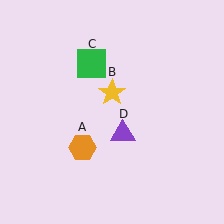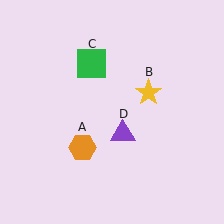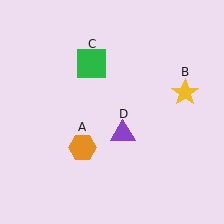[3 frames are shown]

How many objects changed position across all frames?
1 object changed position: yellow star (object B).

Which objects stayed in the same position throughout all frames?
Orange hexagon (object A) and green square (object C) and purple triangle (object D) remained stationary.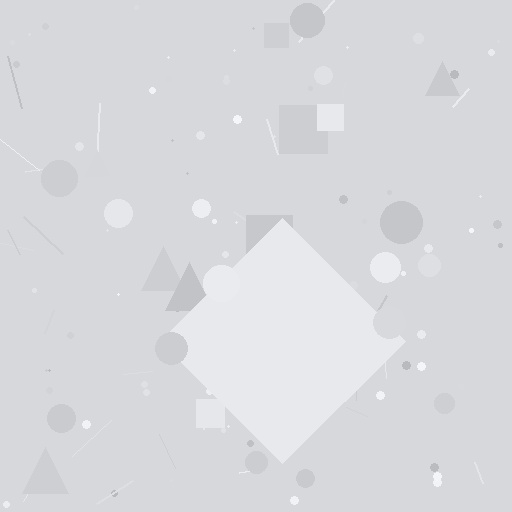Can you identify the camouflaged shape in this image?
The camouflaged shape is a diamond.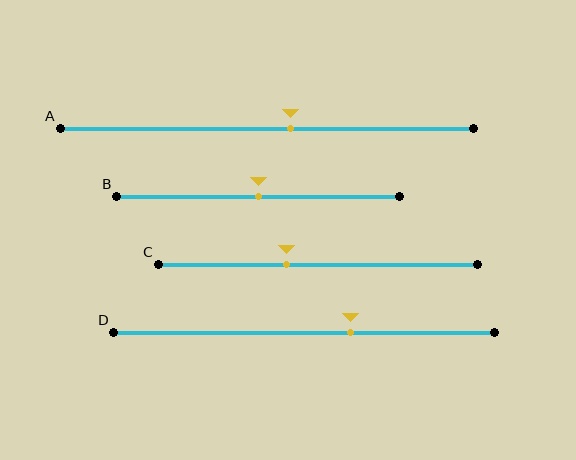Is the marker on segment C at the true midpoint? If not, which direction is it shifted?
No, the marker on segment C is shifted to the left by about 10% of the segment length.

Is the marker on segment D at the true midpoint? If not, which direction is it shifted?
No, the marker on segment D is shifted to the right by about 12% of the segment length.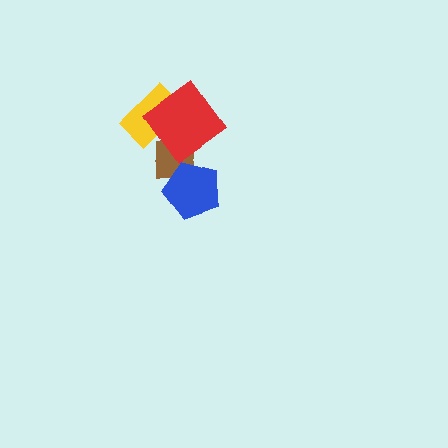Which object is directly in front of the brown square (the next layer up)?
The blue pentagon is directly in front of the brown square.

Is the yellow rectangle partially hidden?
Yes, it is partially covered by another shape.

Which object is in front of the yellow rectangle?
The red diamond is in front of the yellow rectangle.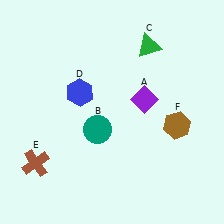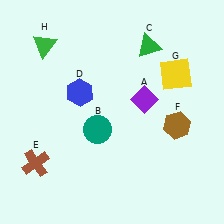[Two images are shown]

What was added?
A yellow square (G), a green triangle (H) were added in Image 2.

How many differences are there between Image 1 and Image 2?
There are 2 differences between the two images.